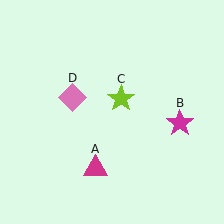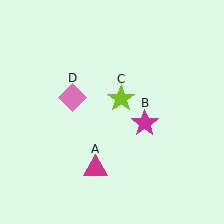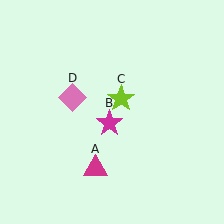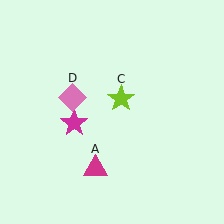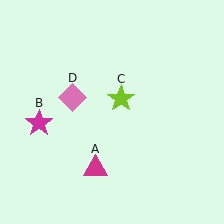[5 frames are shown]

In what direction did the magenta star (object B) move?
The magenta star (object B) moved left.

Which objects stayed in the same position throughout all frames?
Magenta triangle (object A) and lime star (object C) and pink diamond (object D) remained stationary.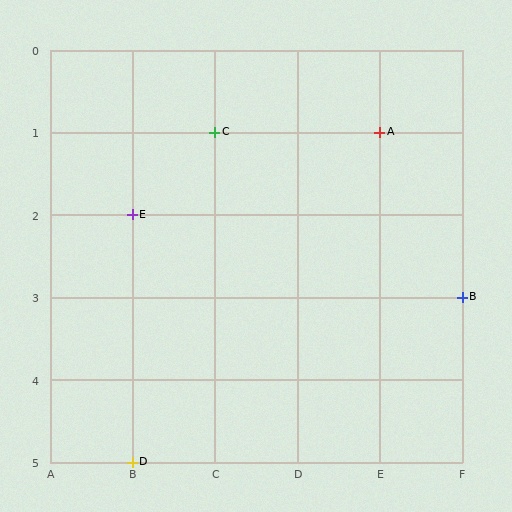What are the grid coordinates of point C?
Point C is at grid coordinates (C, 1).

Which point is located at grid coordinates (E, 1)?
Point A is at (E, 1).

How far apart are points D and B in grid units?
Points D and B are 4 columns and 2 rows apart (about 4.5 grid units diagonally).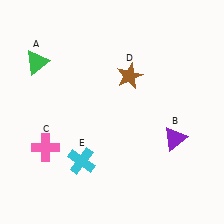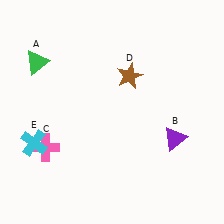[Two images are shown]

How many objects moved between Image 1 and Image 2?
1 object moved between the two images.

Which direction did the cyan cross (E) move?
The cyan cross (E) moved left.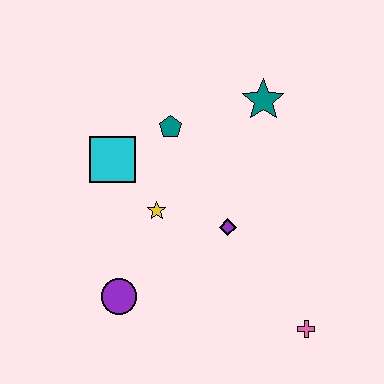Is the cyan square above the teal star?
No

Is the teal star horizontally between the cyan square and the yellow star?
No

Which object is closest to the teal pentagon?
The cyan square is closest to the teal pentagon.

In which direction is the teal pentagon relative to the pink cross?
The teal pentagon is above the pink cross.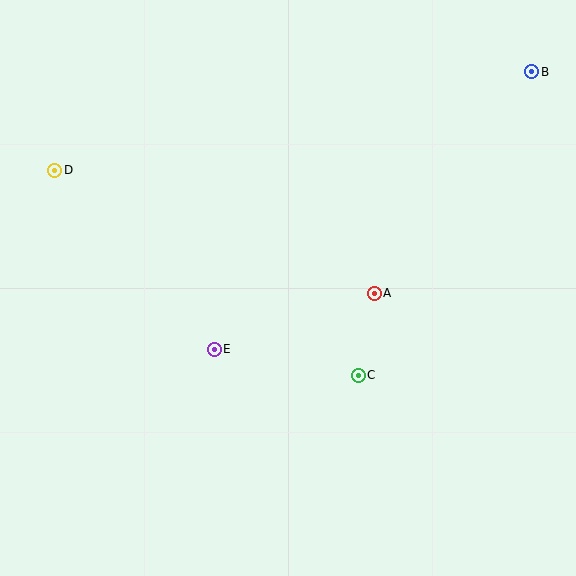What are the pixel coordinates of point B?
Point B is at (532, 72).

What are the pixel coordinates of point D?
Point D is at (55, 170).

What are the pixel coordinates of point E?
Point E is at (214, 349).